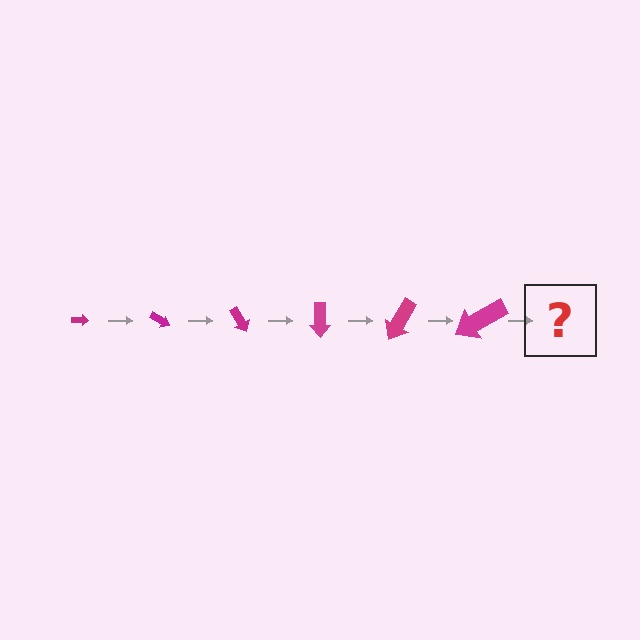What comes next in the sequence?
The next element should be an arrow, larger than the previous one and rotated 180 degrees from the start.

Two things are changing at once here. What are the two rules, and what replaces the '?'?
The two rules are that the arrow grows larger each step and it rotates 30 degrees each step. The '?' should be an arrow, larger than the previous one and rotated 180 degrees from the start.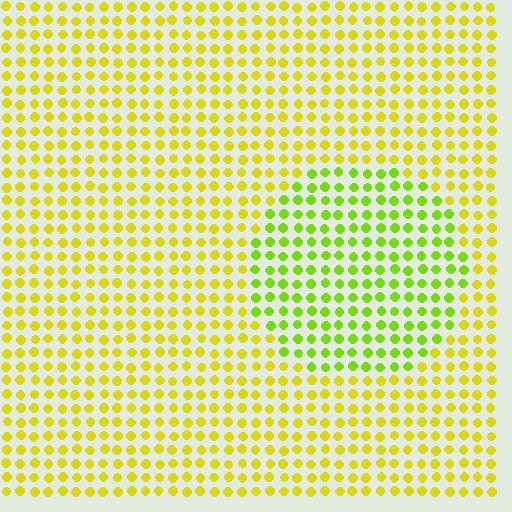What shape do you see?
I see a circle.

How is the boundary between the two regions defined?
The boundary is defined purely by a slight shift in hue (about 32 degrees). Spacing, size, and orientation are identical on both sides.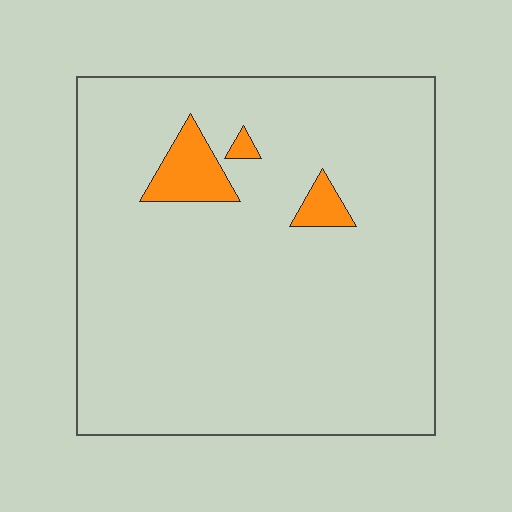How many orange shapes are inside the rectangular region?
3.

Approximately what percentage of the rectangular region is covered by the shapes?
Approximately 5%.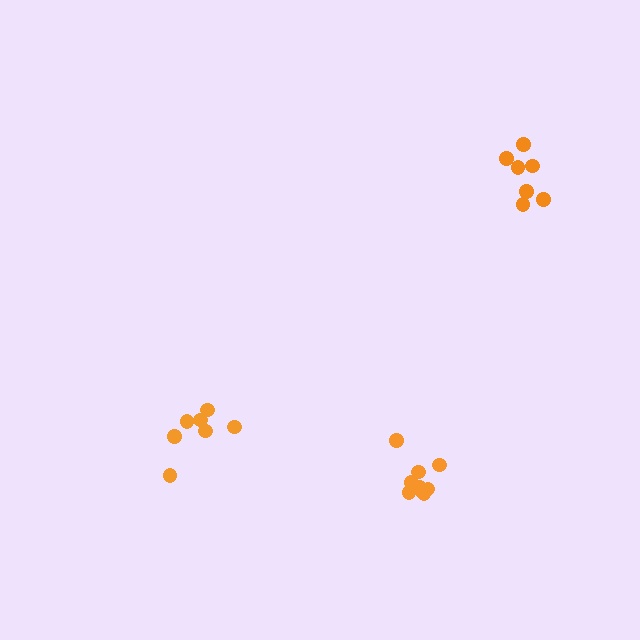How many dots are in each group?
Group 1: 10 dots, Group 2: 7 dots, Group 3: 7 dots (24 total).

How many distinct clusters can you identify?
There are 3 distinct clusters.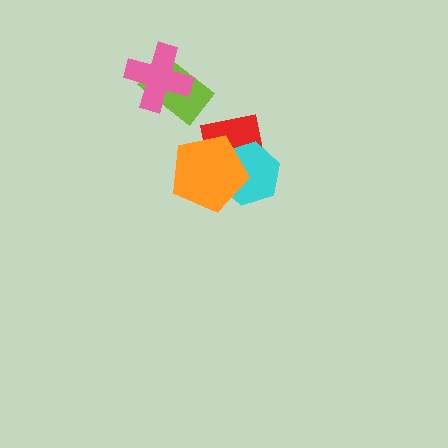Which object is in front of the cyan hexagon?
The orange pentagon is in front of the cyan hexagon.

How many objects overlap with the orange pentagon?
2 objects overlap with the orange pentagon.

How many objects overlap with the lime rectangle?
1 object overlaps with the lime rectangle.